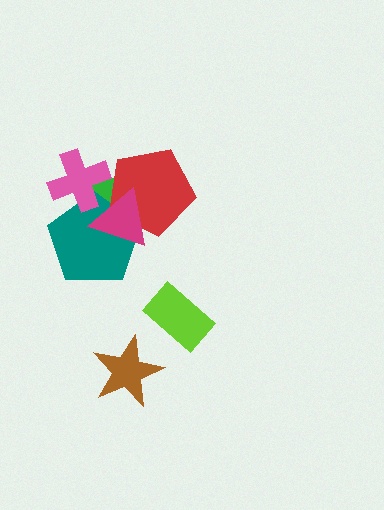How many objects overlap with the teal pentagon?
4 objects overlap with the teal pentagon.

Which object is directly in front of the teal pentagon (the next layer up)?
The pink cross is directly in front of the teal pentagon.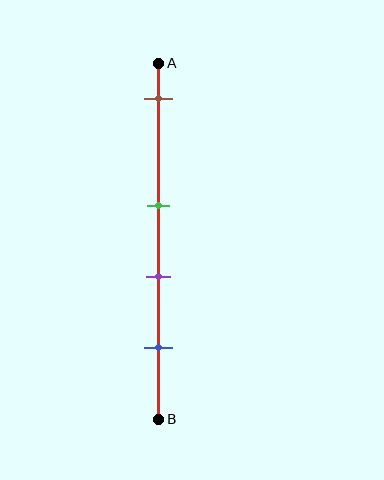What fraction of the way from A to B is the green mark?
The green mark is approximately 40% (0.4) of the way from A to B.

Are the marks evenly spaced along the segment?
No, the marks are not evenly spaced.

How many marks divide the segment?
There are 4 marks dividing the segment.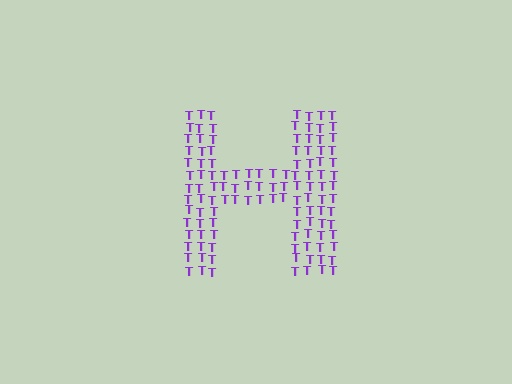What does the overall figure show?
The overall figure shows the letter H.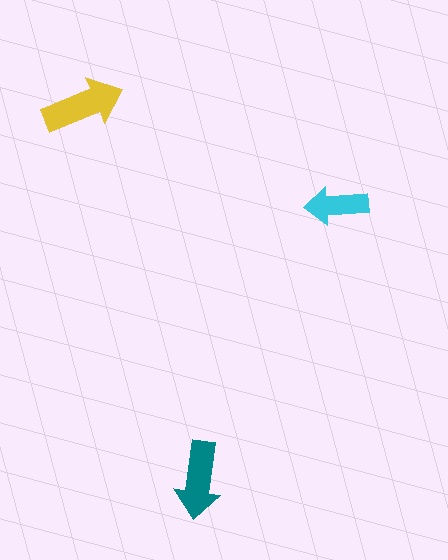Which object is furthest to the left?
The yellow arrow is leftmost.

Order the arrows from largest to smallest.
the yellow one, the teal one, the cyan one.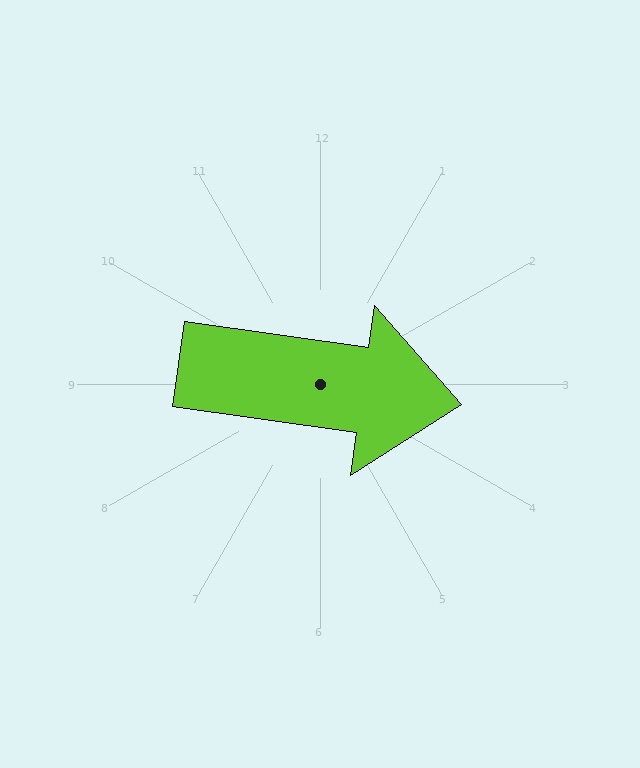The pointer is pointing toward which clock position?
Roughly 3 o'clock.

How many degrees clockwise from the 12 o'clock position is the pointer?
Approximately 98 degrees.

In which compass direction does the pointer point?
East.